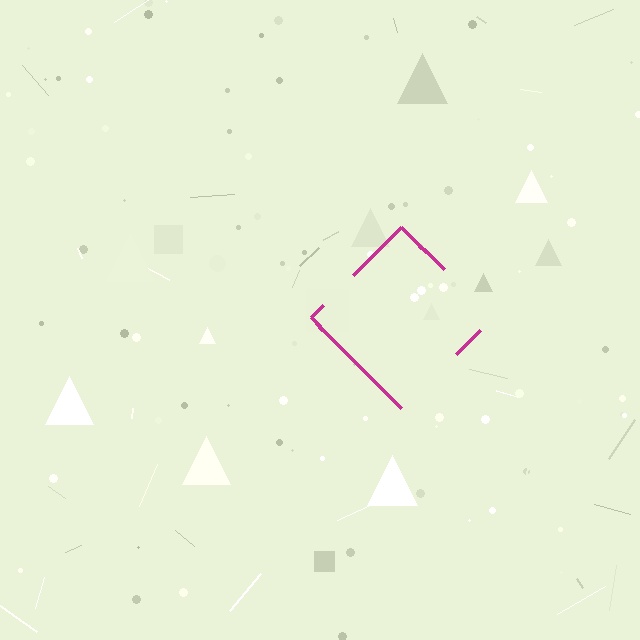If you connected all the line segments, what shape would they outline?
They would outline a diamond.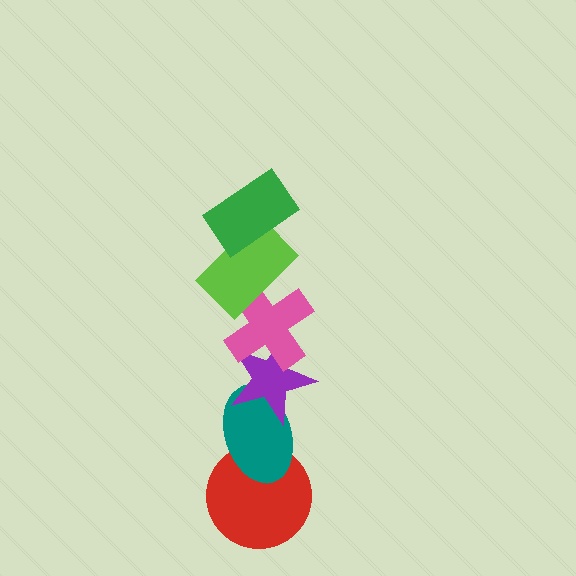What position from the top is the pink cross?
The pink cross is 3rd from the top.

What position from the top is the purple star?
The purple star is 4th from the top.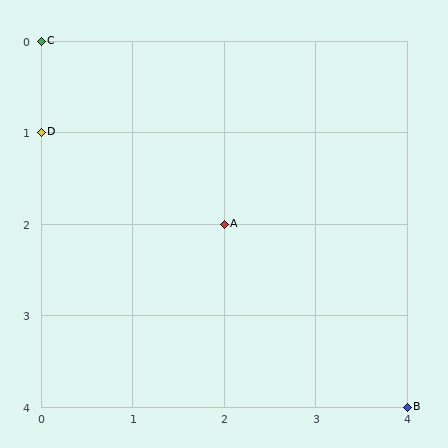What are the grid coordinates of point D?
Point D is at grid coordinates (0, 1).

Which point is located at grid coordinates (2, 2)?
Point A is at (2, 2).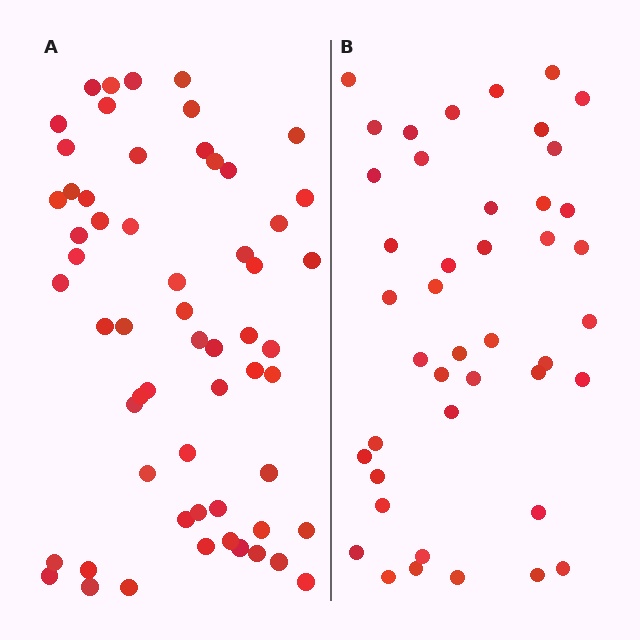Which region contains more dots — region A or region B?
Region A (the left region) has more dots.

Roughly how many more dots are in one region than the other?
Region A has approximately 15 more dots than region B.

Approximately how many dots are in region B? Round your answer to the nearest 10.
About 40 dots. (The exact count is 43, which rounds to 40.)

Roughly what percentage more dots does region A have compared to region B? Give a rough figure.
About 35% more.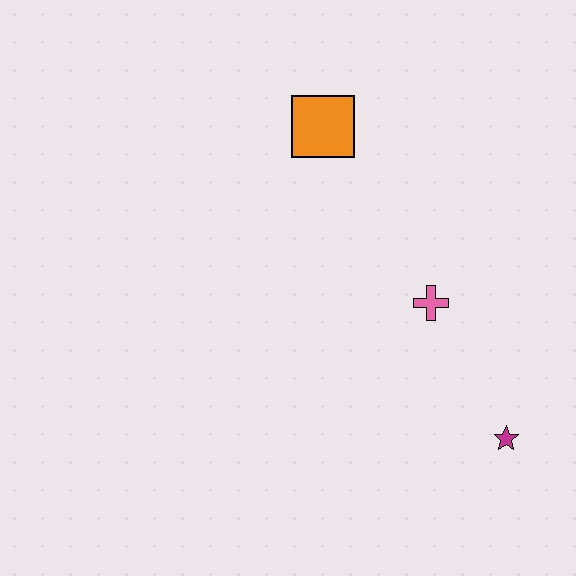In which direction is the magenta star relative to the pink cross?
The magenta star is below the pink cross.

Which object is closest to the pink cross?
The magenta star is closest to the pink cross.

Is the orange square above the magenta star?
Yes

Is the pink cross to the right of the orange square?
Yes